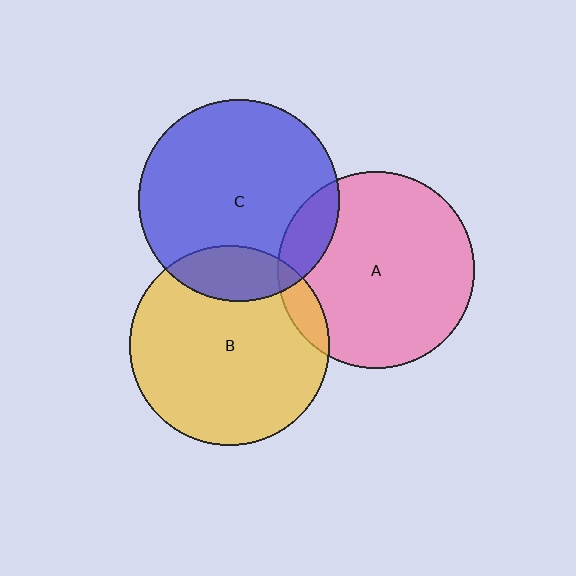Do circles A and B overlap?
Yes.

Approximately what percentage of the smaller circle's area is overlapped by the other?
Approximately 10%.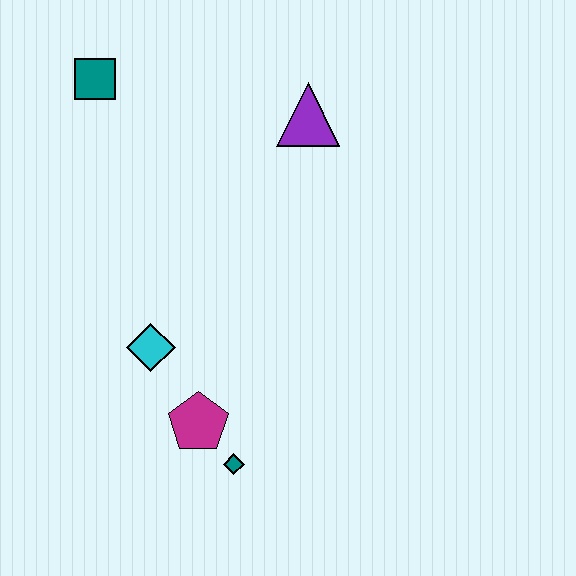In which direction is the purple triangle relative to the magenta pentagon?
The purple triangle is above the magenta pentagon.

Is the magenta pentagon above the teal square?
No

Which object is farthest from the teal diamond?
The teal square is farthest from the teal diamond.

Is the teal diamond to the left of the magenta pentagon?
No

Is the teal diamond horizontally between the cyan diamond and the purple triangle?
Yes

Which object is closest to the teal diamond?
The magenta pentagon is closest to the teal diamond.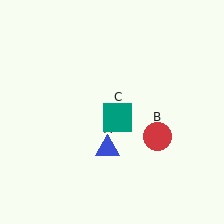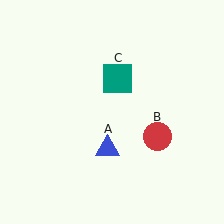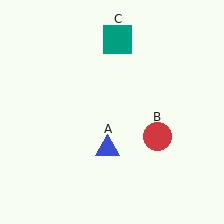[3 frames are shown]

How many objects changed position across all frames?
1 object changed position: teal square (object C).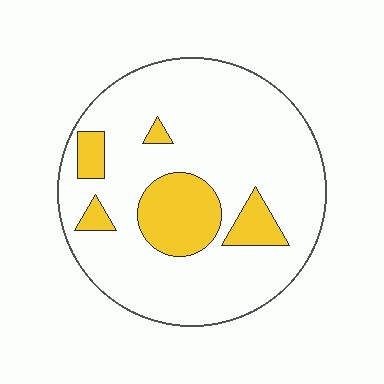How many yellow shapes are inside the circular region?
5.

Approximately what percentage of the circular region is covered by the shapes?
Approximately 20%.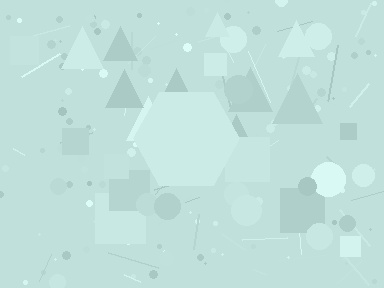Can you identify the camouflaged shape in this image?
The camouflaged shape is a hexagon.